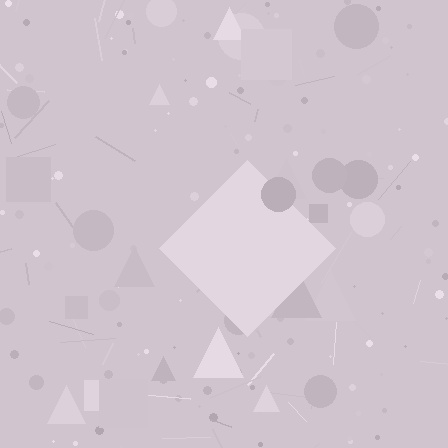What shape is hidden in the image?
A diamond is hidden in the image.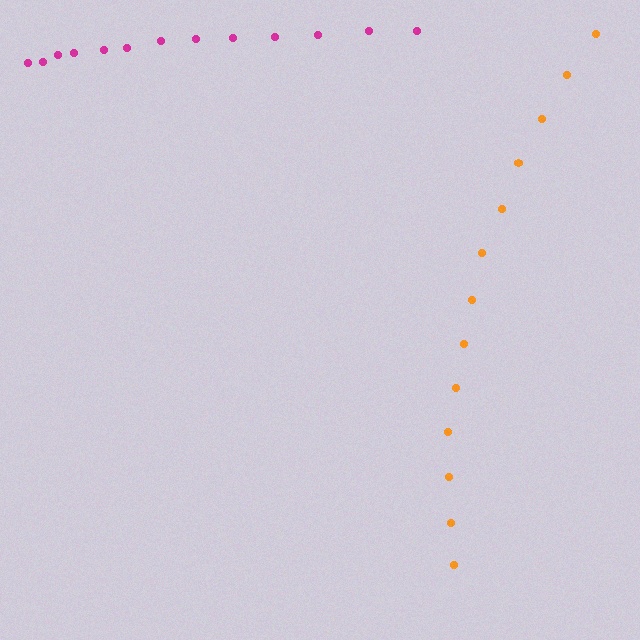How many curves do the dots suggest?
There are 2 distinct paths.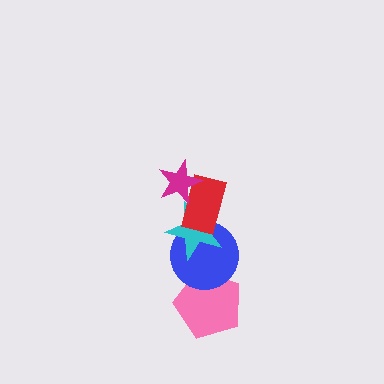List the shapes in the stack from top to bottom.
From top to bottom: the magenta star, the red rectangle, the cyan star, the blue circle, the pink pentagon.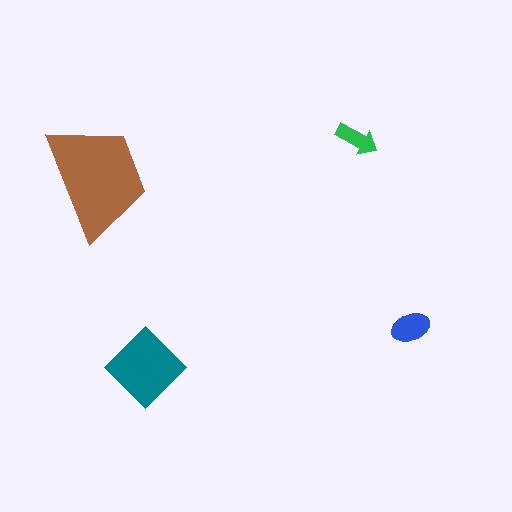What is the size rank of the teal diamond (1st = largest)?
2nd.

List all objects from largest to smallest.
The brown trapezoid, the teal diamond, the blue ellipse, the green arrow.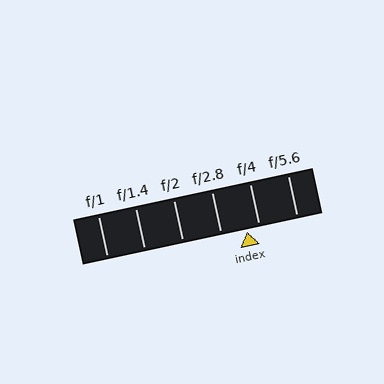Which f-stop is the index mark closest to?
The index mark is closest to f/4.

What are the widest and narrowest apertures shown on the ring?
The widest aperture shown is f/1 and the narrowest is f/5.6.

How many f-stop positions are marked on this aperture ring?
There are 6 f-stop positions marked.